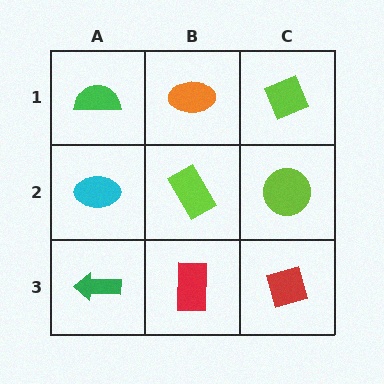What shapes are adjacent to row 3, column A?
A cyan ellipse (row 2, column A), a red rectangle (row 3, column B).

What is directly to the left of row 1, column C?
An orange ellipse.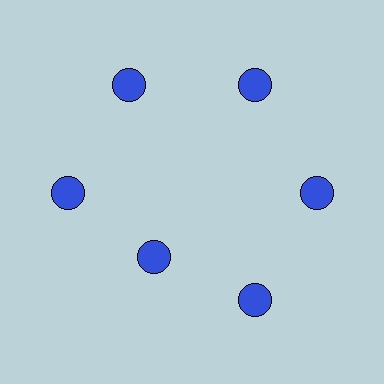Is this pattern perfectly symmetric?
No. The 6 blue circles are arranged in a ring, but one element near the 7 o'clock position is pulled inward toward the center, breaking the 6-fold rotational symmetry.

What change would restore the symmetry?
The symmetry would be restored by moving it outward, back onto the ring so that all 6 circles sit at equal angles and equal distance from the center.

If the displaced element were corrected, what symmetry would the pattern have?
It would have 6-fold rotational symmetry — the pattern would map onto itself every 60 degrees.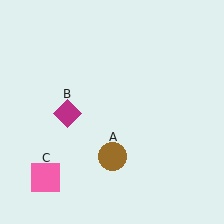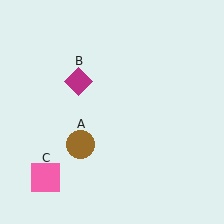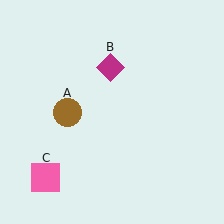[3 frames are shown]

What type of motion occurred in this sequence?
The brown circle (object A), magenta diamond (object B) rotated clockwise around the center of the scene.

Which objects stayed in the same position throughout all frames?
Pink square (object C) remained stationary.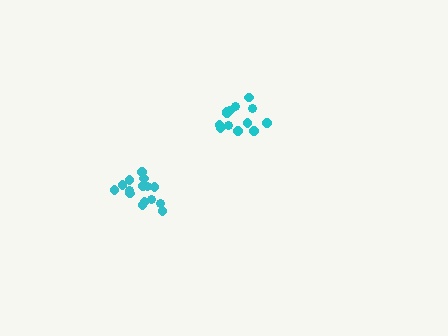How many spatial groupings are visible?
There are 2 spatial groupings.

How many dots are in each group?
Group 1: 13 dots, Group 2: 15 dots (28 total).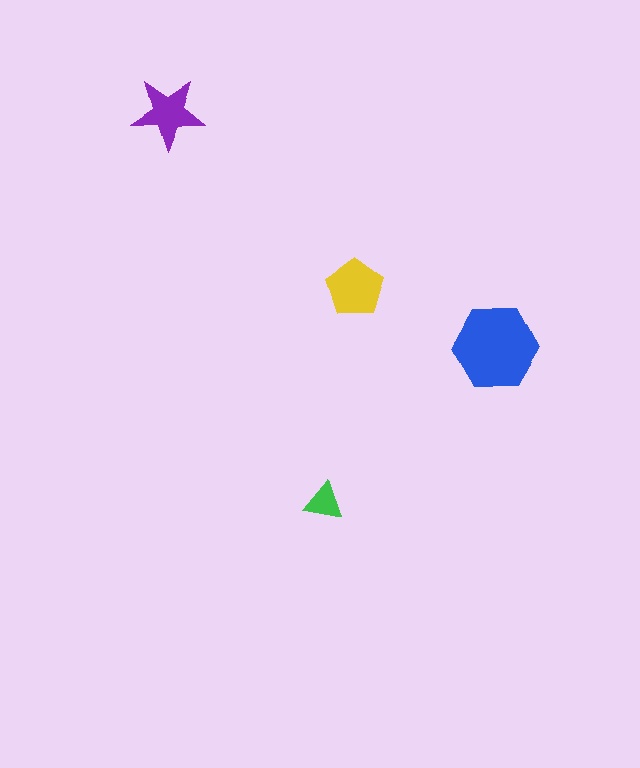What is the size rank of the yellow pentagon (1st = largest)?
2nd.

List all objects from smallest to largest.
The green triangle, the purple star, the yellow pentagon, the blue hexagon.